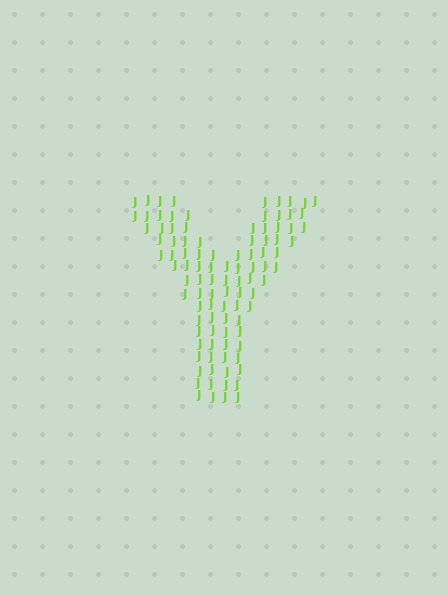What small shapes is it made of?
It is made of small letter J's.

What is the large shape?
The large shape is the letter Y.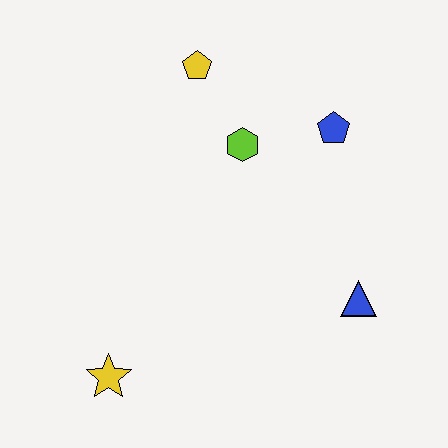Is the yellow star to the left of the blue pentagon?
Yes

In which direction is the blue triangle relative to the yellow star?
The blue triangle is to the right of the yellow star.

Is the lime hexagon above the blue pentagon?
No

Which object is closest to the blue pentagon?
The lime hexagon is closest to the blue pentagon.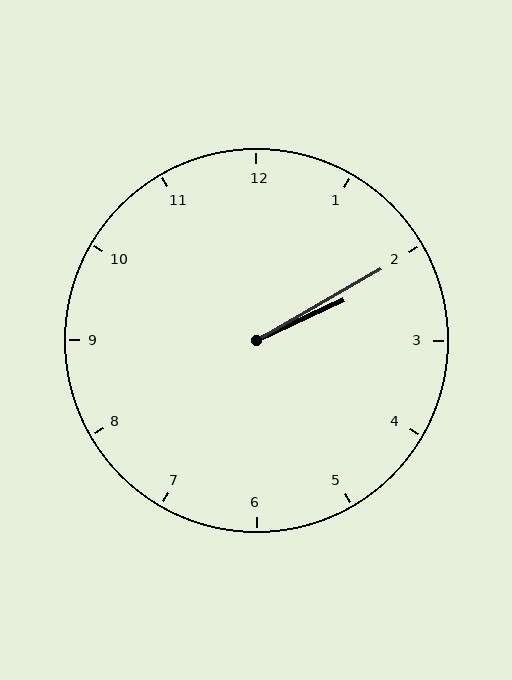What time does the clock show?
2:10.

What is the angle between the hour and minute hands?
Approximately 5 degrees.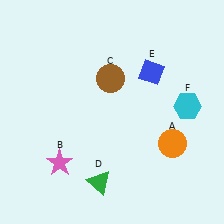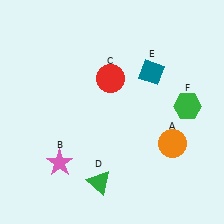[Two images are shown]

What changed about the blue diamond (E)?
In Image 1, E is blue. In Image 2, it changed to teal.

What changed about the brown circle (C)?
In Image 1, C is brown. In Image 2, it changed to red.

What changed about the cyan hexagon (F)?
In Image 1, F is cyan. In Image 2, it changed to green.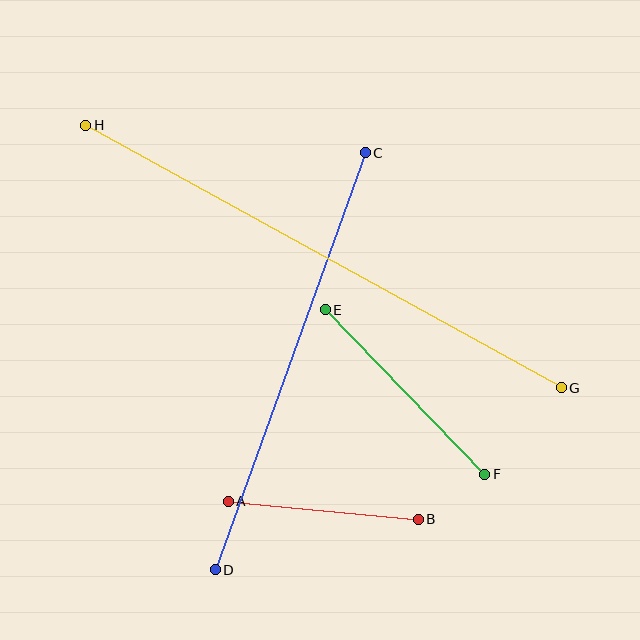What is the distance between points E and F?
The distance is approximately 229 pixels.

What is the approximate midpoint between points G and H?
The midpoint is at approximately (323, 257) pixels.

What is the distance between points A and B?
The distance is approximately 191 pixels.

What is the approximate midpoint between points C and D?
The midpoint is at approximately (290, 361) pixels.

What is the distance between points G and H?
The distance is approximately 544 pixels.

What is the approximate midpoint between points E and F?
The midpoint is at approximately (405, 392) pixels.